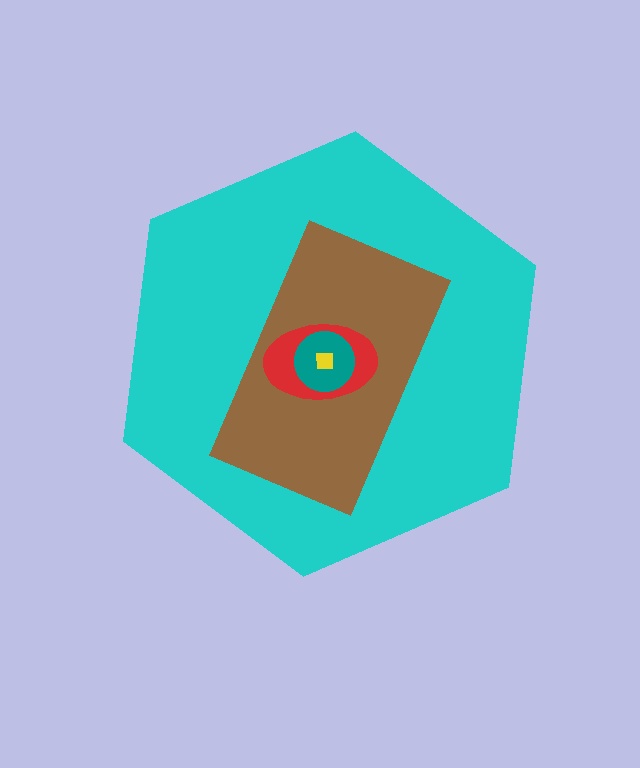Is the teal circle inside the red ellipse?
Yes.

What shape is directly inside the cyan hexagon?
The brown rectangle.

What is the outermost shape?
The cyan hexagon.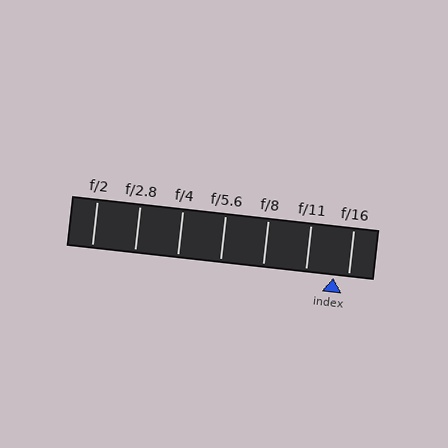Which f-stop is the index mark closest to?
The index mark is closest to f/16.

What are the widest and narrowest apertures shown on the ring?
The widest aperture shown is f/2 and the narrowest is f/16.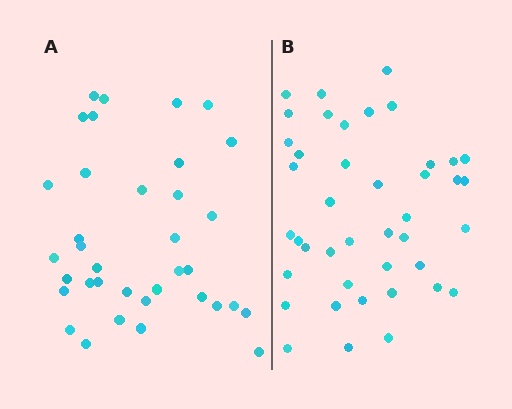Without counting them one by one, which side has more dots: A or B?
Region B (the right region) has more dots.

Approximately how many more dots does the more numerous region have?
Region B has about 6 more dots than region A.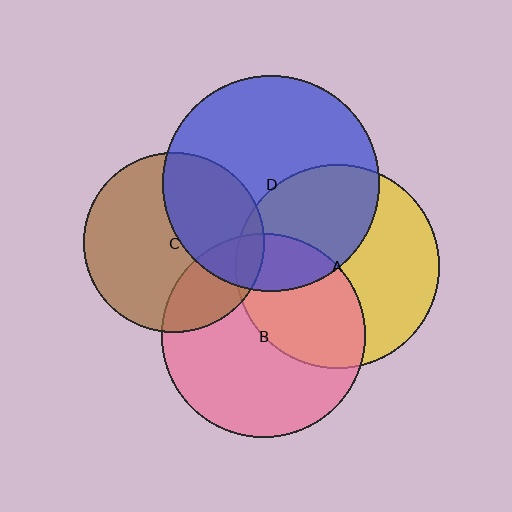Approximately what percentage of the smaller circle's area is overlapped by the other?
Approximately 40%.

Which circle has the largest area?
Circle D (blue).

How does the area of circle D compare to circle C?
Approximately 1.4 times.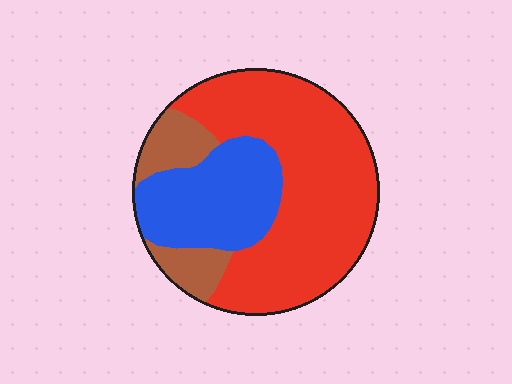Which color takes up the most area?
Red, at roughly 60%.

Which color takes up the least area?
Brown, at roughly 15%.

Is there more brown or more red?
Red.